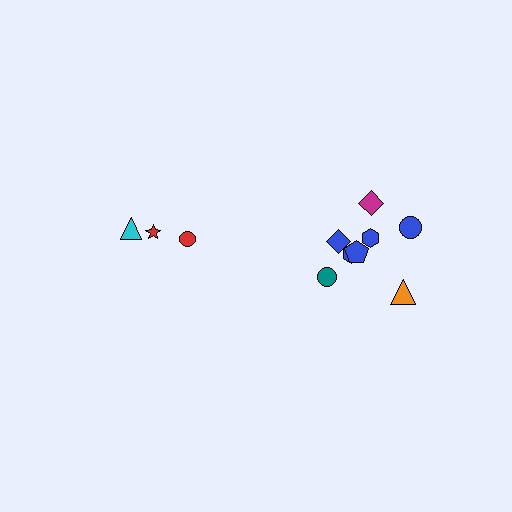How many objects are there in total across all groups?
There are 11 objects.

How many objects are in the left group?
There are 3 objects.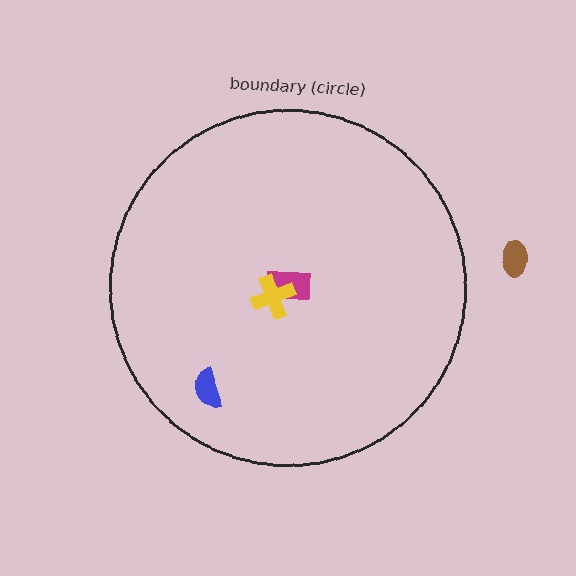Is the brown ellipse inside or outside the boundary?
Outside.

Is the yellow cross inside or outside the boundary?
Inside.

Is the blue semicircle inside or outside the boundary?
Inside.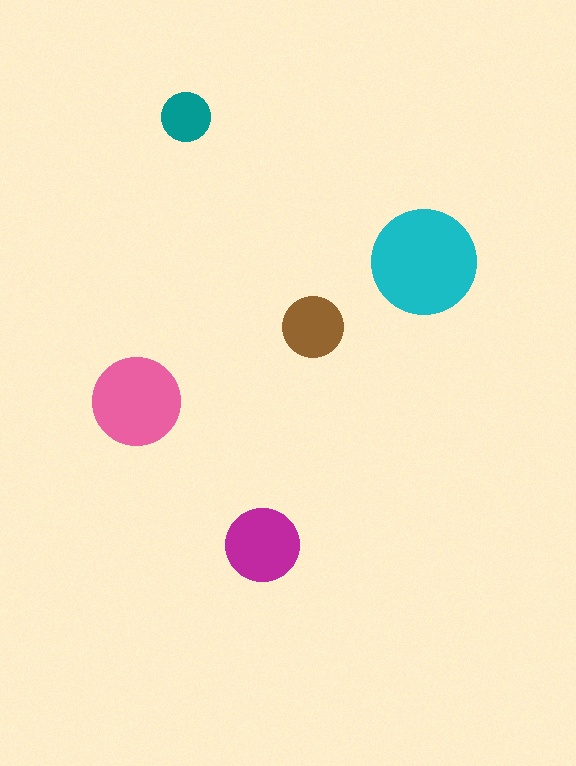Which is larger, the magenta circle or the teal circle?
The magenta one.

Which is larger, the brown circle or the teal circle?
The brown one.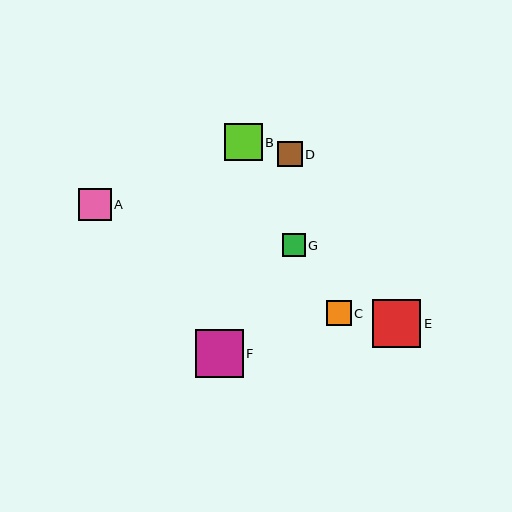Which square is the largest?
Square F is the largest with a size of approximately 48 pixels.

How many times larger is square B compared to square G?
Square B is approximately 1.6 times the size of square G.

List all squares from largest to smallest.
From largest to smallest: F, E, B, A, C, D, G.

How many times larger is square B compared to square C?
Square B is approximately 1.5 times the size of square C.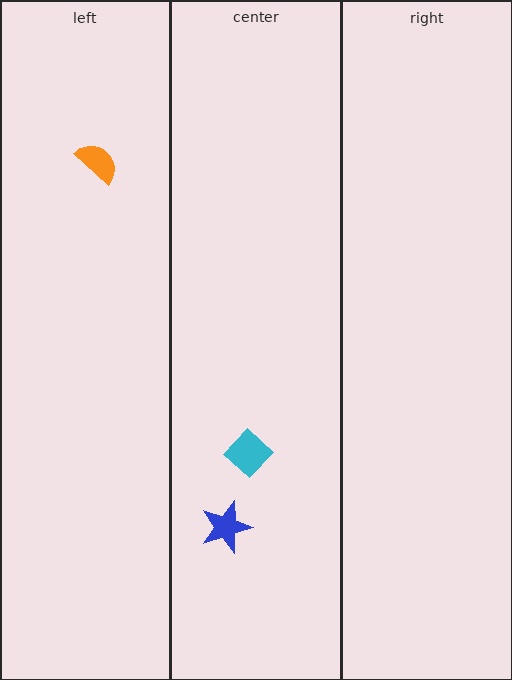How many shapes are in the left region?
1.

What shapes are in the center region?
The cyan diamond, the blue star.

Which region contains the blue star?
The center region.